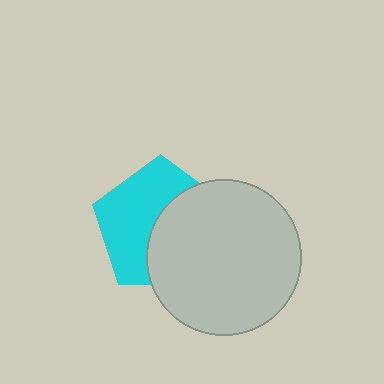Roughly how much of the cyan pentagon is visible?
About half of it is visible (roughly 52%).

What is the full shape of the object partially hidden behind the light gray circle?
The partially hidden object is a cyan pentagon.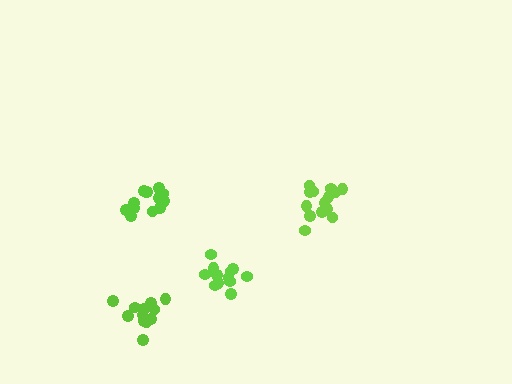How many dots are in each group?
Group 1: 12 dots, Group 2: 12 dots, Group 3: 13 dots, Group 4: 14 dots (51 total).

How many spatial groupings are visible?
There are 4 spatial groupings.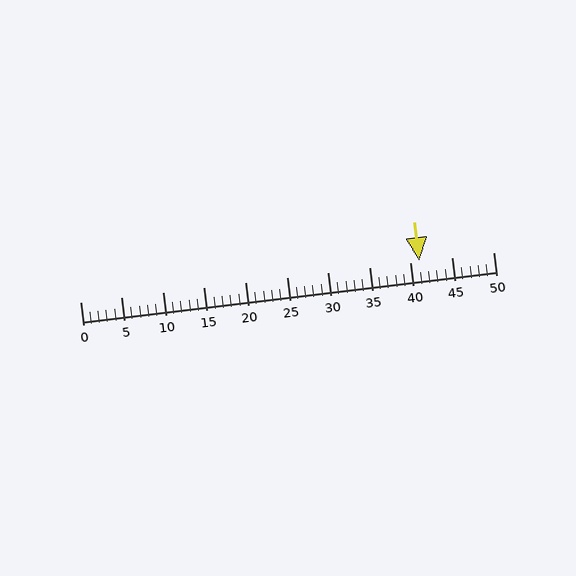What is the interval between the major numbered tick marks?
The major tick marks are spaced 5 units apart.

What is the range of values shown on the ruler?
The ruler shows values from 0 to 50.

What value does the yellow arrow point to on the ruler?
The yellow arrow points to approximately 41.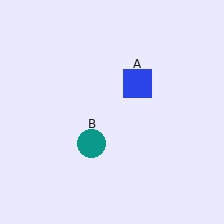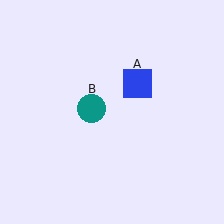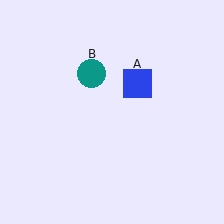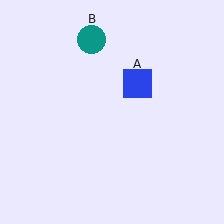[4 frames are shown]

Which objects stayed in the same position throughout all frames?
Blue square (object A) remained stationary.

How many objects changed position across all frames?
1 object changed position: teal circle (object B).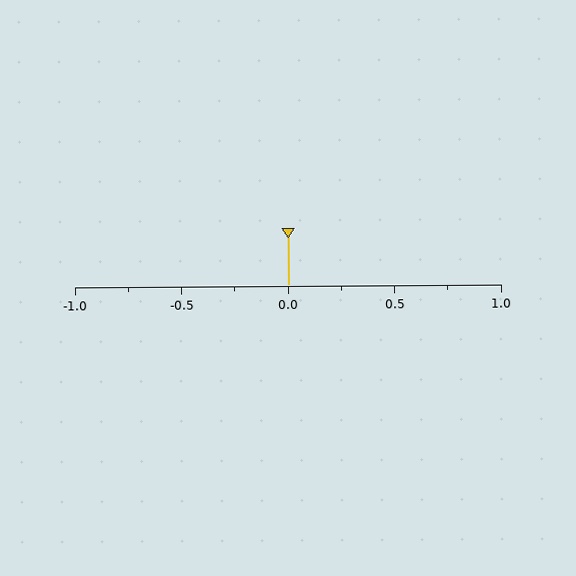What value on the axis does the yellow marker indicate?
The marker indicates approximately 0.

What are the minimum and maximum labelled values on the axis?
The axis runs from -1.0 to 1.0.